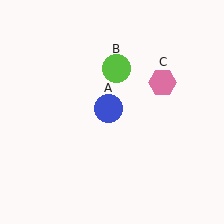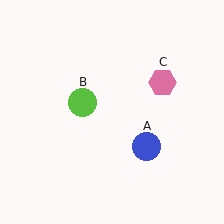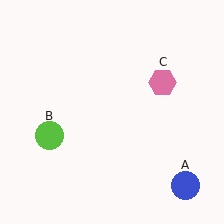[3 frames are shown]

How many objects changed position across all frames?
2 objects changed position: blue circle (object A), lime circle (object B).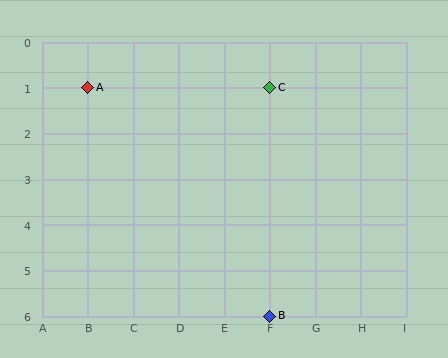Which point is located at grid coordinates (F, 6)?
Point B is at (F, 6).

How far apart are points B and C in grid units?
Points B and C are 5 rows apart.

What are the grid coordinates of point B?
Point B is at grid coordinates (F, 6).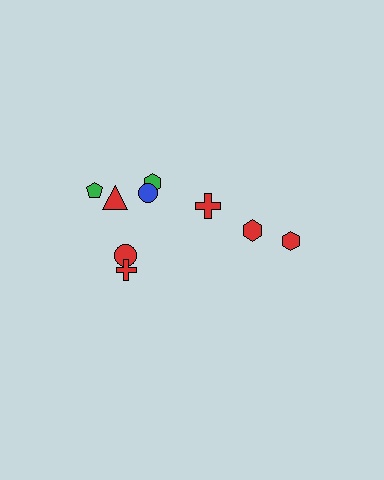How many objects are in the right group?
There are 3 objects.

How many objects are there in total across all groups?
There are 9 objects.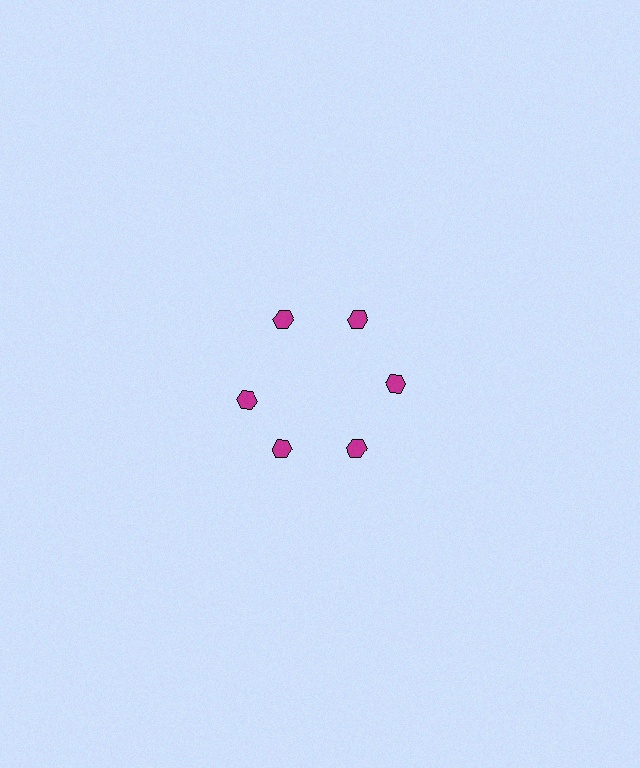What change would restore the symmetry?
The symmetry would be restored by rotating it back into even spacing with its neighbors so that all 6 hexagons sit at equal angles and equal distance from the center.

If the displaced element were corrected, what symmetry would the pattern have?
It would have 6-fold rotational symmetry — the pattern would map onto itself every 60 degrees.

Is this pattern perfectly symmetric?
No. The 6 magenta hexagons are arranged in a ring, but one element near the 9 o'clock position is rotated out of alignment along the ring, breaking the 6-fold rotational symmetry.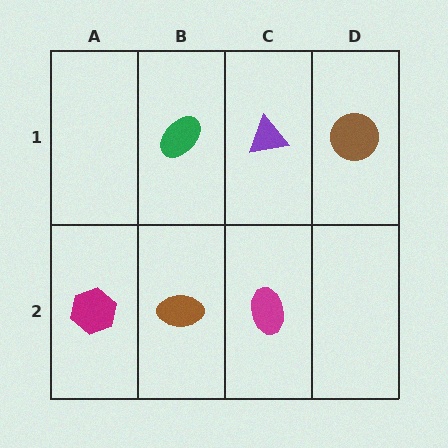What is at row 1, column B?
A green ellipse.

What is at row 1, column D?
A brown circle.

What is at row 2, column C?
A magenta ellipse.